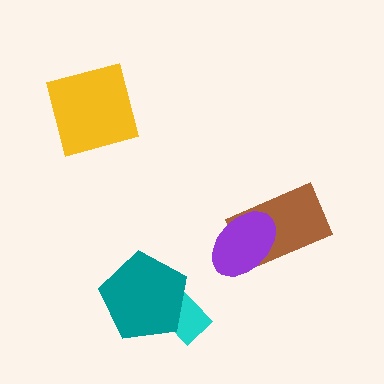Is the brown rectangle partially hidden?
Yes, it is partially covered by another shape.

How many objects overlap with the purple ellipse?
1 object overlaps with the purple ellipse.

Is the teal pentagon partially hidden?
No, no other shape covers it.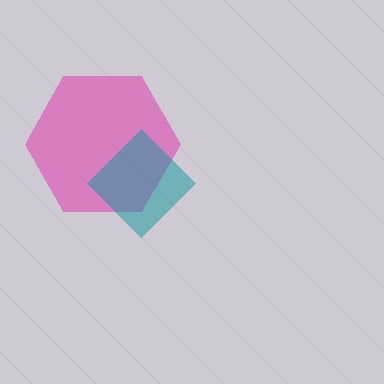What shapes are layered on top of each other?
The layered shapes are: a pink hexagon, a teal diamond.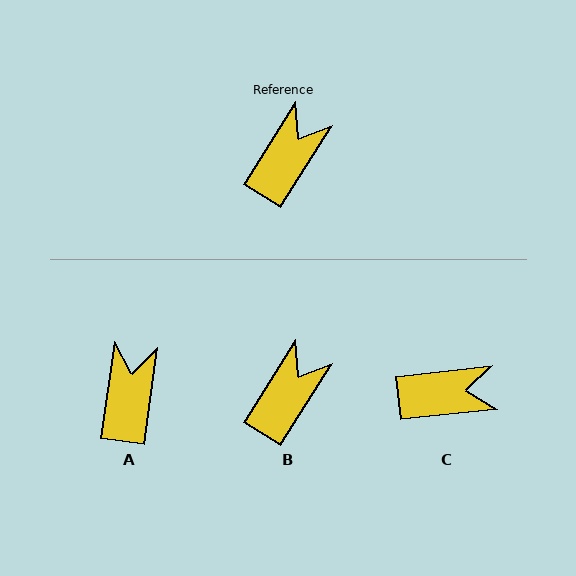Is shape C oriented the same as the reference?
No, it is off by about 52 degrees.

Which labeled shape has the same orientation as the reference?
B.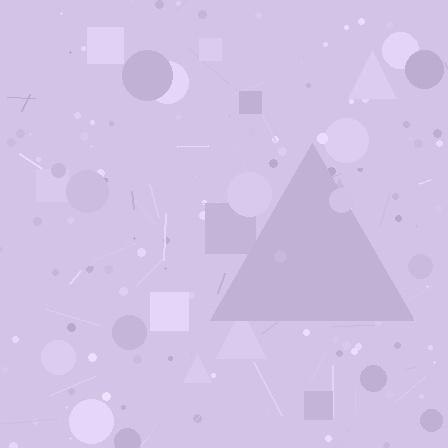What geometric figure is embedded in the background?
A triangle is embedded in the background.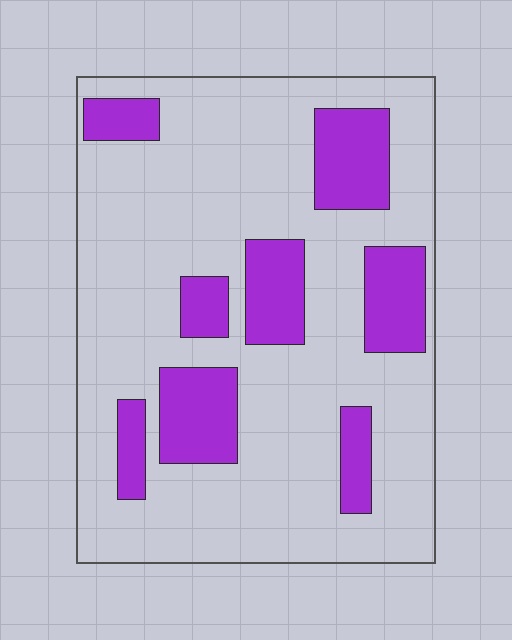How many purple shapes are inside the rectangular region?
8.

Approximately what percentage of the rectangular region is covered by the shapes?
Approximately 25%.